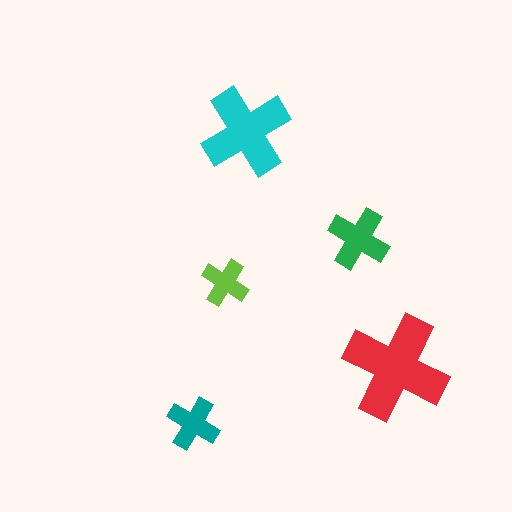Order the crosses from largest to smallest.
the red one, the cyan one, the green one, the teal one, the lime one.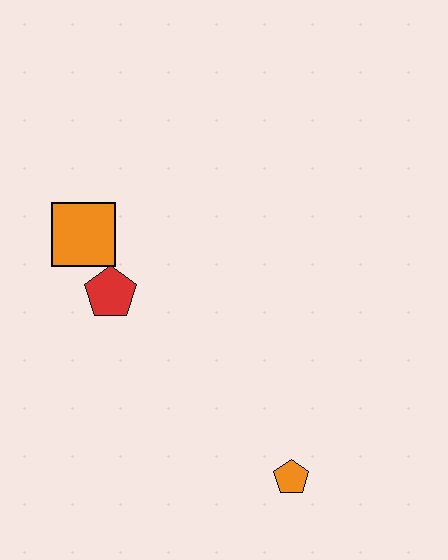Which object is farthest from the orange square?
The orange pentagon is farthest from the orange square.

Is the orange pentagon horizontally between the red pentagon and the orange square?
No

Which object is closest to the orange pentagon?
The red pentagon is closest to the orange pentagon.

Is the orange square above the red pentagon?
Yes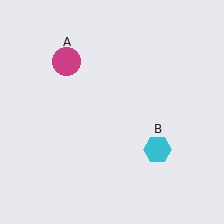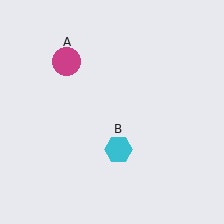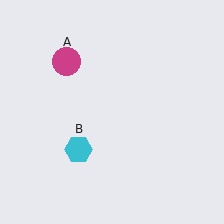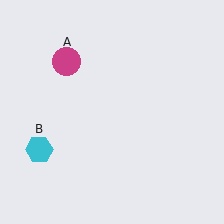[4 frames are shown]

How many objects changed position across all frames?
1 object changed position: cyan hexagon (object B).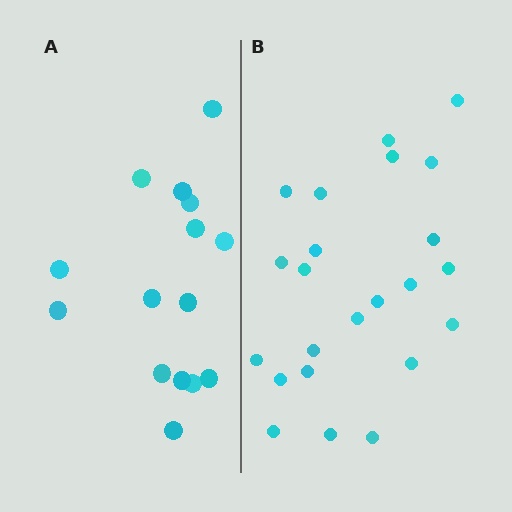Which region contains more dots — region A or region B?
Region B (the right region) has more dots.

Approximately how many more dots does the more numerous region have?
Region B has roughly 8 or so more dots than region A.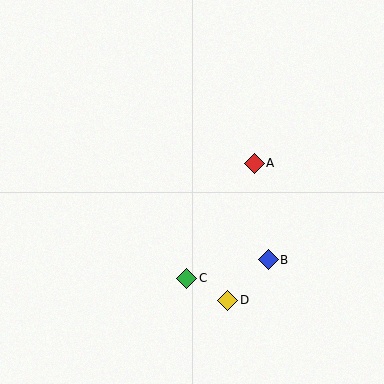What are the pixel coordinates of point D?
Point D is at (228, 300).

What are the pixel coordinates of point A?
Point A is at (254, 163).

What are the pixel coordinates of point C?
Point C is at (187, 278).